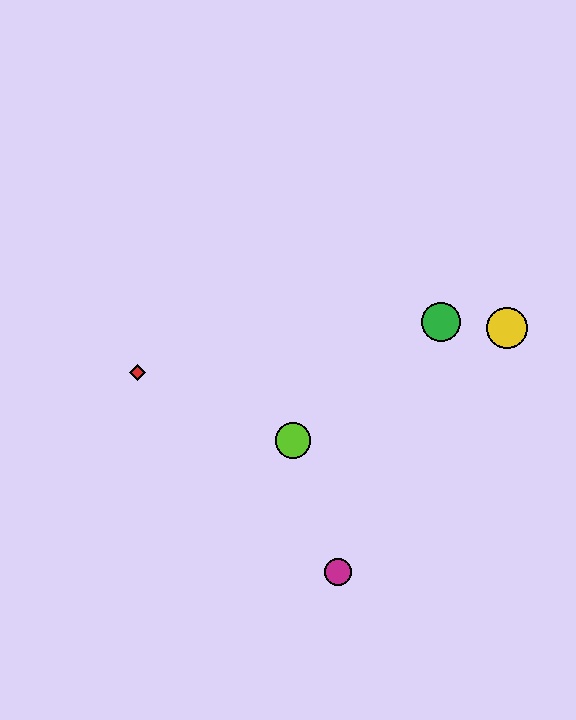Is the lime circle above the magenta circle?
Yes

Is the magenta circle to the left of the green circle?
Yes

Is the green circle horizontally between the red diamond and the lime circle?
No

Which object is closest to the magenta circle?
The lime circle is closest to the magenta circle.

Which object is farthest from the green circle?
The red diamond is farthest from the green circle.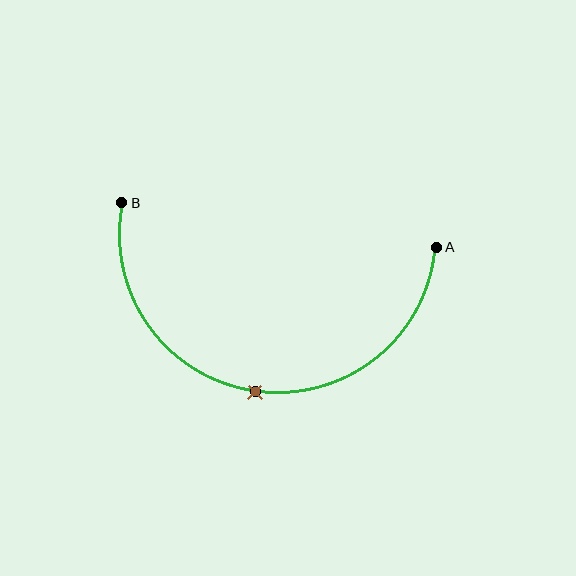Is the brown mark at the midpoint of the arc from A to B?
Yes. The brown mark lies on the arc at equal arc-length from both A and B — it is the arc midpoint.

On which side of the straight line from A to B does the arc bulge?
The arc bulges below the straight line connecting A and B.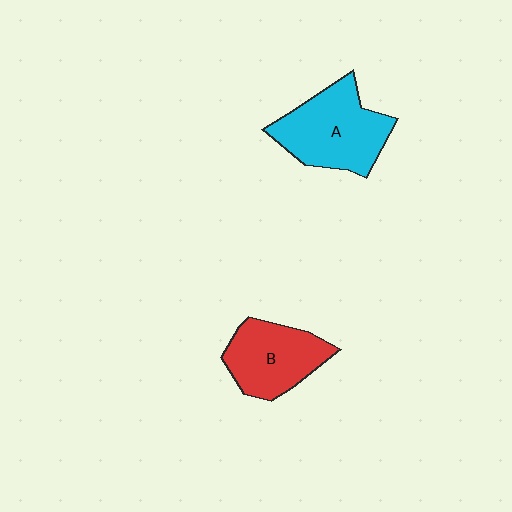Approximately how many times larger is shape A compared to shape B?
Approximately 1.2 times.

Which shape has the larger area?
Shape A (cyan).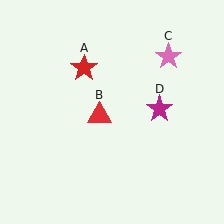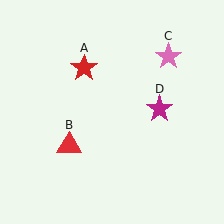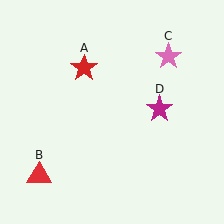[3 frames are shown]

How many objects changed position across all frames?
1 object changed position: red triangle (object B).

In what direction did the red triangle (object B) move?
The red triangle (object B) moved down and to the left.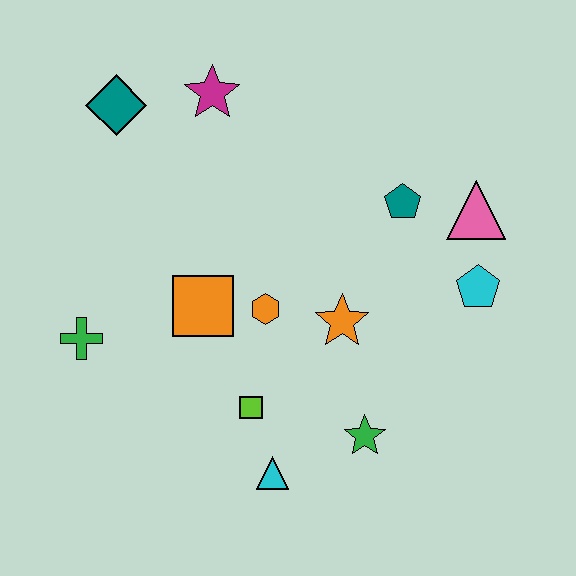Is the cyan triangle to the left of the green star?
Yes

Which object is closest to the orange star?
The orange hexagon is closest to the orange star.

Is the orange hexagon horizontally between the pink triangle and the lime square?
Yes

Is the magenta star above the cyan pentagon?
Yes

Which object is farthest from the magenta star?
The cyan triangle is farthest from the magenta star.